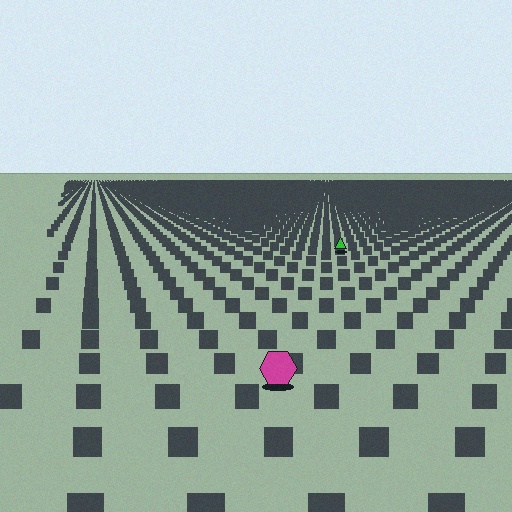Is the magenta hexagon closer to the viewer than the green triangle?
Yes. The magenta hexagon is closer — you can tell from the texture gradient: the ground texture is coarser near it.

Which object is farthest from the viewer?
The green triangle is farthest from the viewer. It appears smaller and the ground texture around it is denser.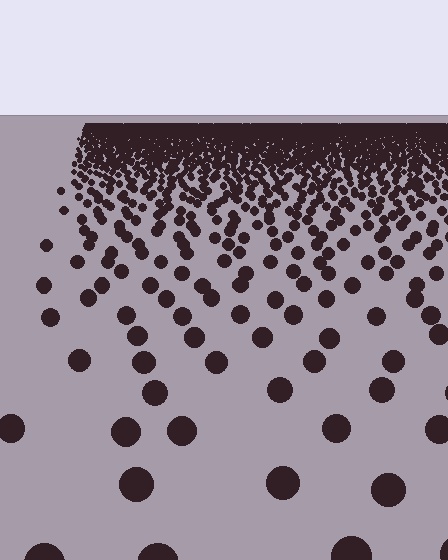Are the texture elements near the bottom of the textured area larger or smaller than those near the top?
Larger. Near the bottom, elements are closer to the viewer and appear at a bigger on-screen size.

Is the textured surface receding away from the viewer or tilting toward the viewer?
The surface is receding away from the viewer. Texture elements get smaller and denser toward the top.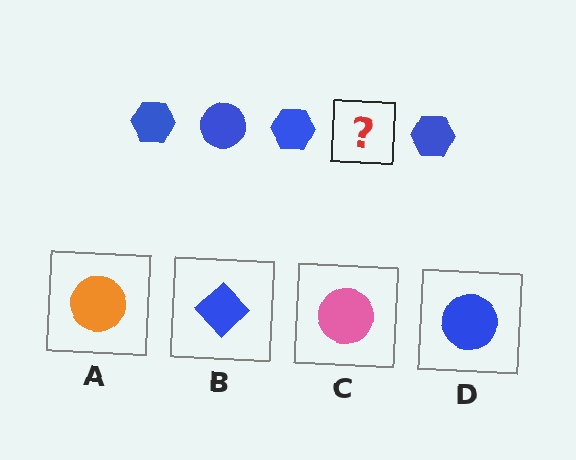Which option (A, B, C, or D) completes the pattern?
D.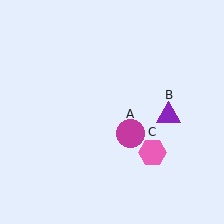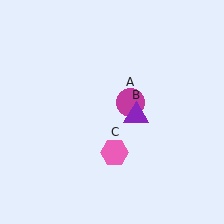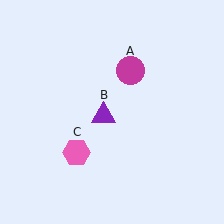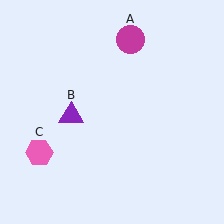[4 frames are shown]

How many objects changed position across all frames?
3 objects changed position: magenta circle (object A), purple triangle (object B), pink hexagon (object C).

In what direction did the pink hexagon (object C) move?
The pink hexagon (object C) moved left.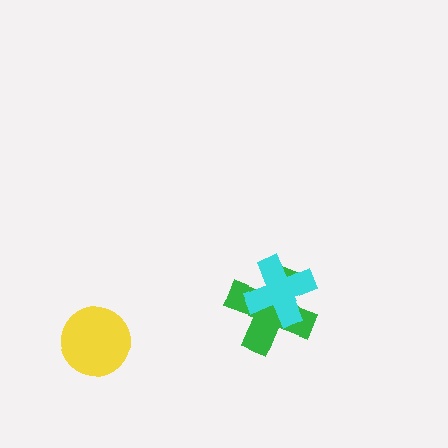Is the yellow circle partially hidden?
No, no other shape covers it.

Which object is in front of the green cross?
The cyan cross is in front of the green cross.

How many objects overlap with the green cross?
1 object overlaps with the green cross.